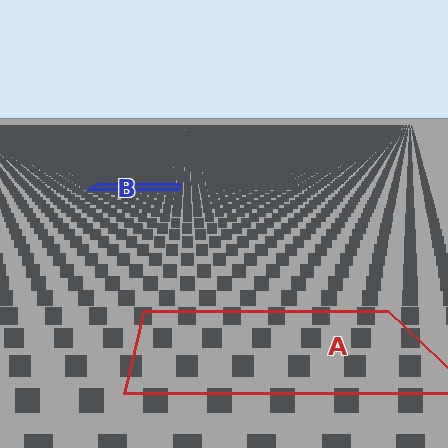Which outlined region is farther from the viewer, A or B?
Region B is farther from the viewer — the texture elements inside it appear smaller and more densely packed.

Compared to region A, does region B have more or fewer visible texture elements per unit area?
Region B has more texture elements per unit area — they are packed more densely because it is farther away.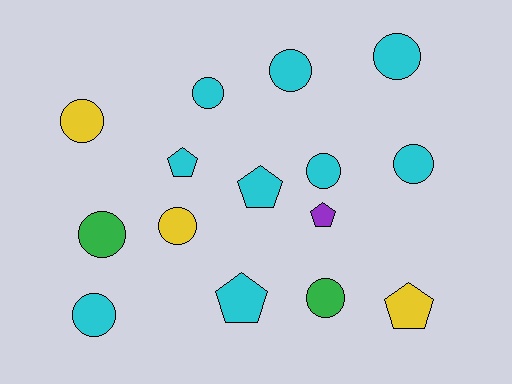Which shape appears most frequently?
Circle, with 10 objects.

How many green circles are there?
There are 2 green circles.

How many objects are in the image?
There are 15 objects.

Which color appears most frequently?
Cyan, with 9 objects.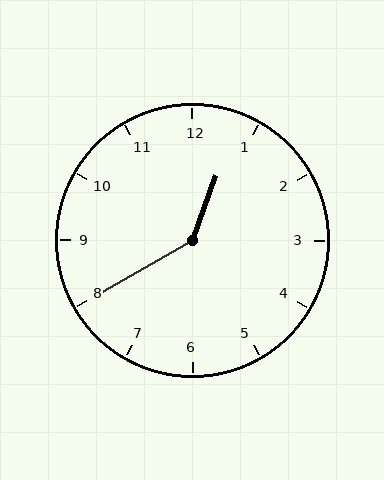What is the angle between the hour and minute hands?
Approximately 140 degrees.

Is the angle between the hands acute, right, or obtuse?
It is obtuse.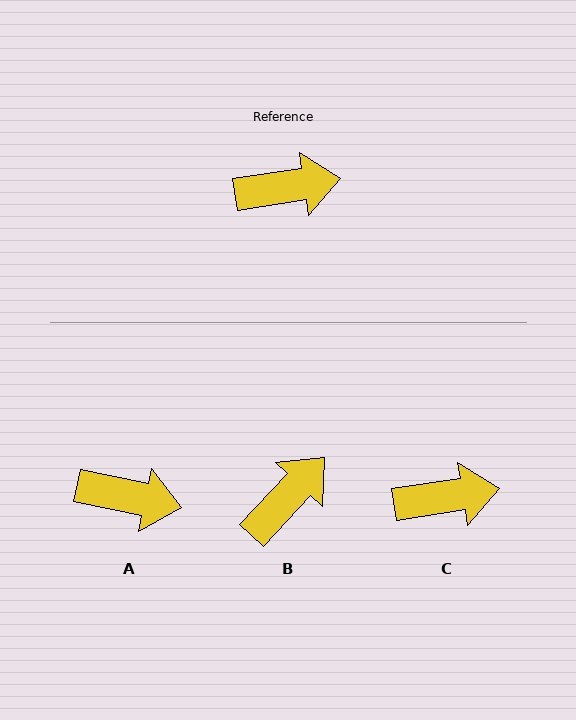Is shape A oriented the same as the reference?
No, it is off by about 20 degrees.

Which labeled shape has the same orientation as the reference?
C.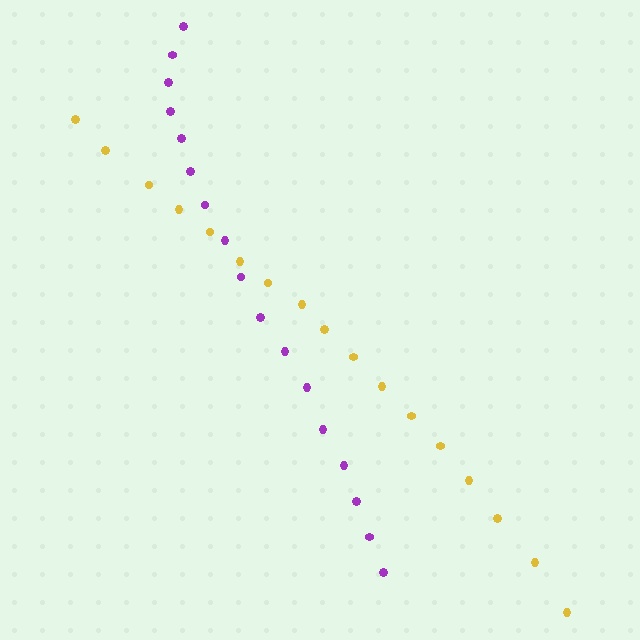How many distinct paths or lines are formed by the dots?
There are 2 distinct paths.